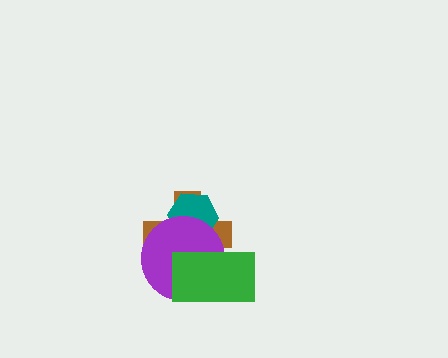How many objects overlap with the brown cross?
3 objects overlap with the brown cross.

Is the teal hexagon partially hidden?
Yes, it is partially covered by another shape.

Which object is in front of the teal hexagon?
The purple circle is in front of the teal hexagon.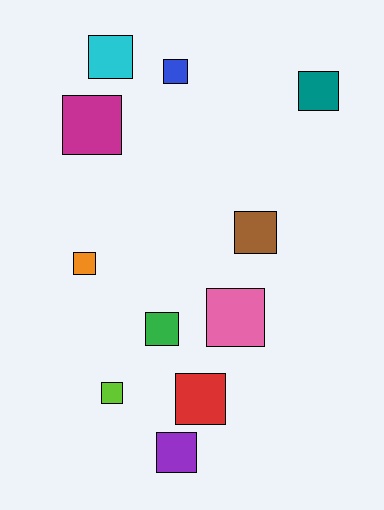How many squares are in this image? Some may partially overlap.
There are 11 squares.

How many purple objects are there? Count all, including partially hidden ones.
There is 1 purple object.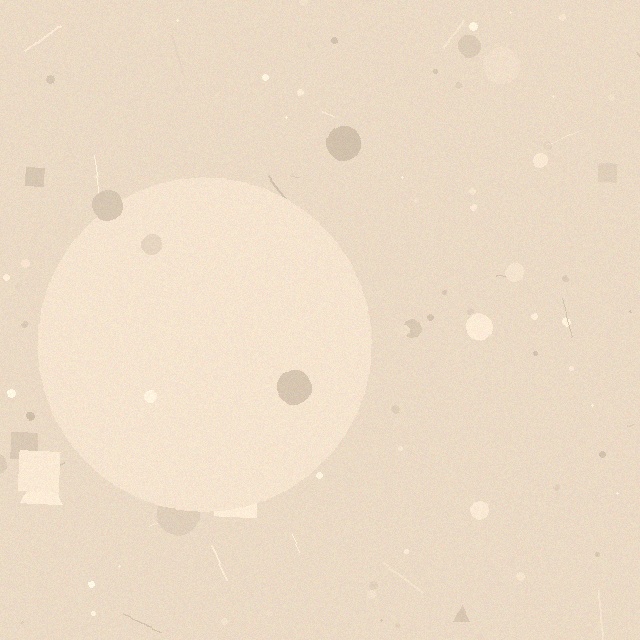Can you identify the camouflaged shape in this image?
The camouflaged shape is a circle.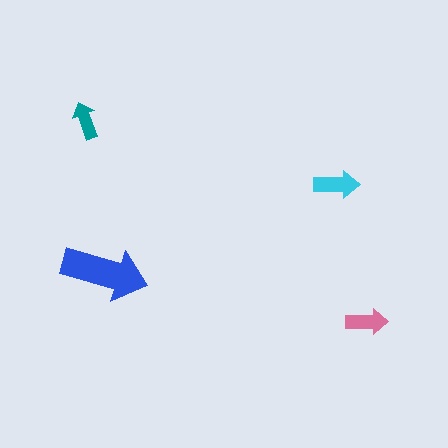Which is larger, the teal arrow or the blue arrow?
The blue one.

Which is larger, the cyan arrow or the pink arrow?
The cyan one.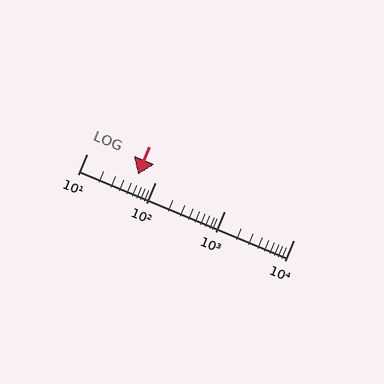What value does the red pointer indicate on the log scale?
The pointer indicates approximately 56.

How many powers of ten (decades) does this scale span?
The scale spans 3 decades, from 10 to 10000.